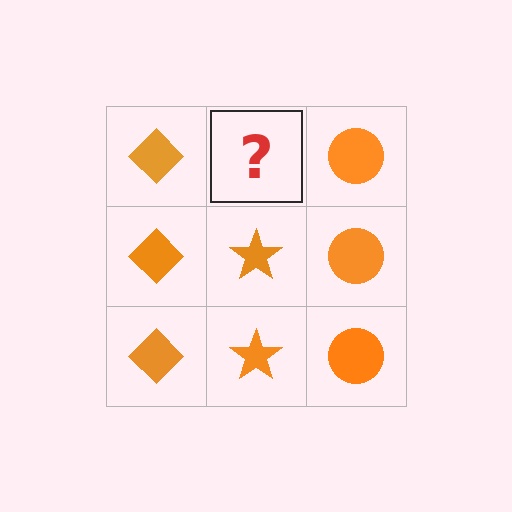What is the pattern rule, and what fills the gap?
The rule is that each column has a consistent shape. The gap should be filled with an orange star.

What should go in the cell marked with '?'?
The missing cell should contain an orange star.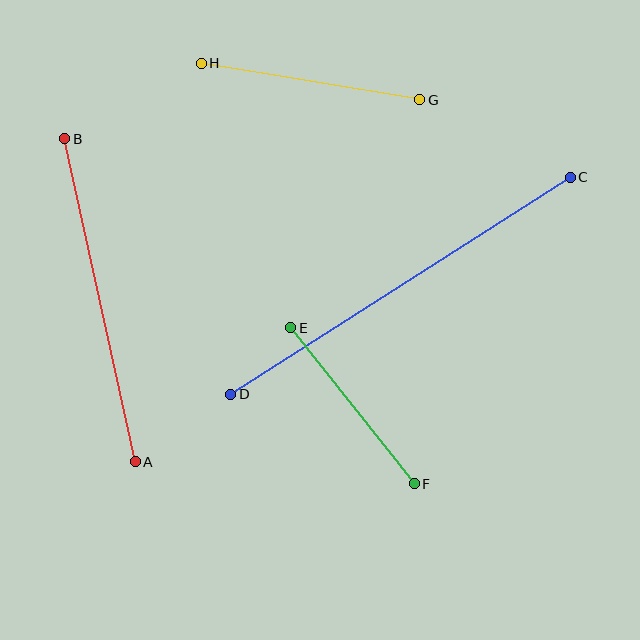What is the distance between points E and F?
The distance is approximately 199 pixels.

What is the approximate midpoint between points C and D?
The midpoint is at approximately (401, 286) pixels.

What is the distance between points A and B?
The distance is approximately 331 pixels.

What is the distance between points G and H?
The distance is approximately 221 pixels.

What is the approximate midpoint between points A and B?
The midpoint is at approximately (100, 300) pixels.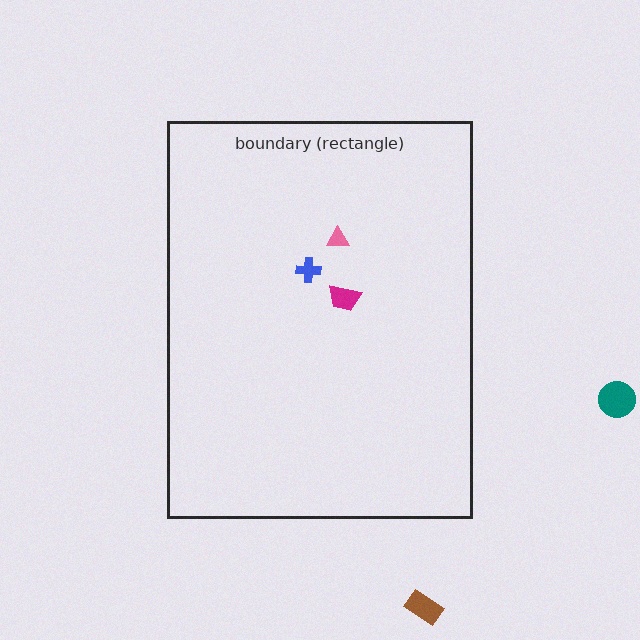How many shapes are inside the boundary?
3 inside, 2 outside.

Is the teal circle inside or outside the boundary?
Outside.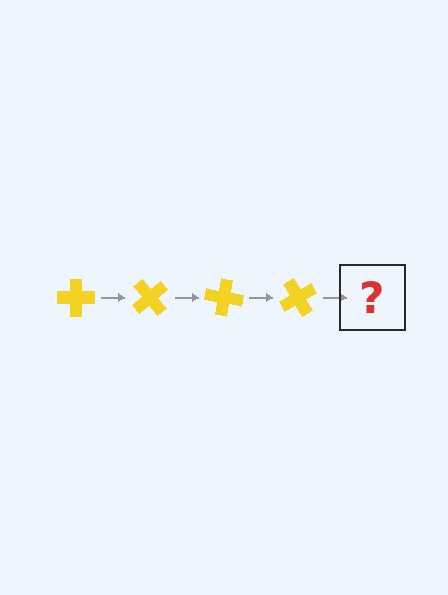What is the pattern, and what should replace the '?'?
The pattern is that the cross rotates 50 degrees each step. The '?' should be a yellow cross rotated 200 degrees.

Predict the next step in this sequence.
The next step is a yellow cross rotated 200 degrees.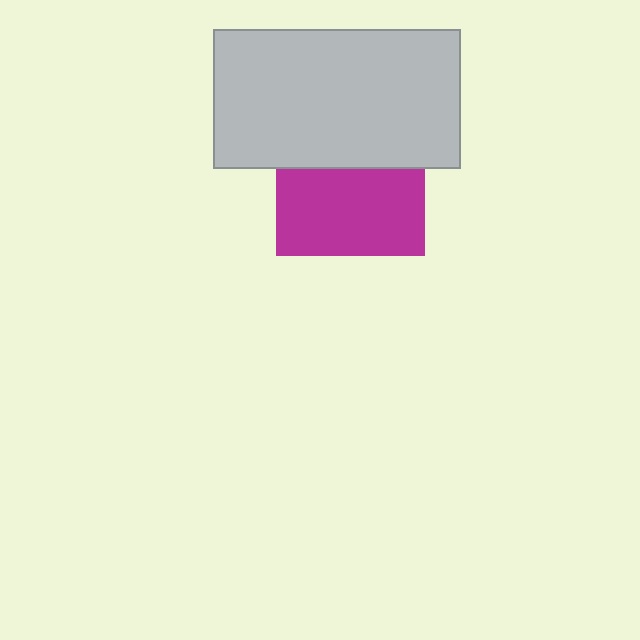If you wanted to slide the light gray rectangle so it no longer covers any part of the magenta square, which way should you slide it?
Slide it up — that is the most direct way to separate the two shapes.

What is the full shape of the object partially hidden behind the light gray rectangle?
The partially hidden object is a magenta square.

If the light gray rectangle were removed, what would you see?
You would see the complete magenta square.